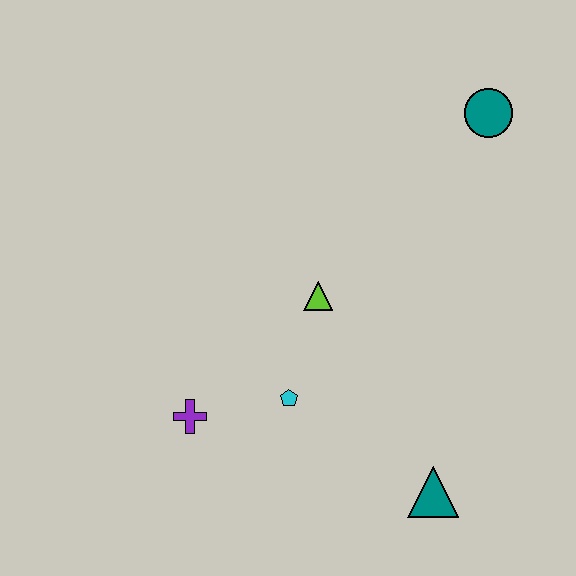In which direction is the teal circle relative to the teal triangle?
The teal circle is above the teal triangle.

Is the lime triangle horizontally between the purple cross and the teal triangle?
Yes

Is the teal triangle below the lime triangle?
Yes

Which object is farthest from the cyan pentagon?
The teal circle is farthest from the cyan pentagon.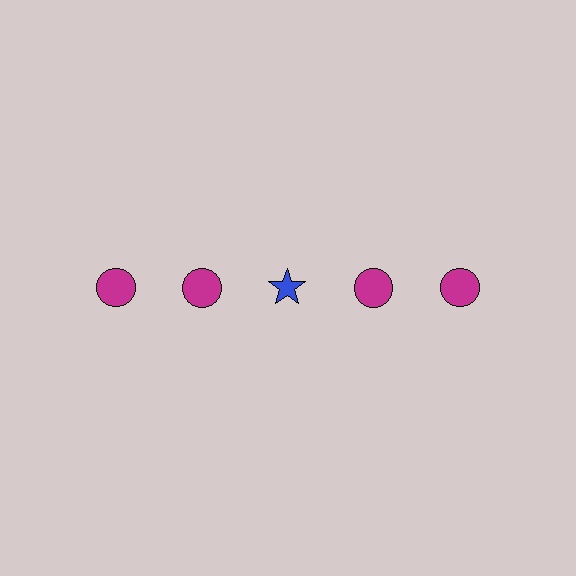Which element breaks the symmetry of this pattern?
The blue star in the top row, center column breaks the symmetry. All other shapes are magenta circles.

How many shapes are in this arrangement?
There are 5 shapes arranged in a grid pattern.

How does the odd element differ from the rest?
It differs in both color (blue instead of magenta) and shape (star instead of circle).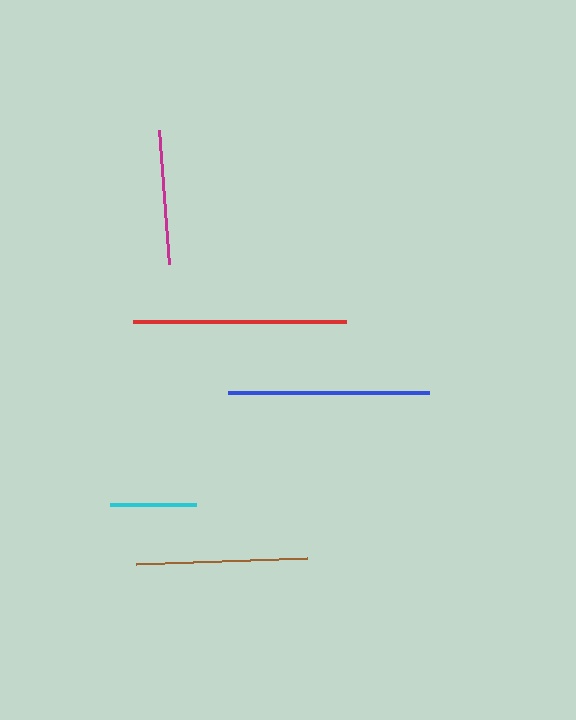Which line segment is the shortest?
The cyan line is the shortest at approximately 86 pixels.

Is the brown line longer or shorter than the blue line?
The blue line is longer than the brown line.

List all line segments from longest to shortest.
From longest to shortest: red, blue, brown, magenta, cyan.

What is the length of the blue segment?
The blue segment is approximately 201 pixels long.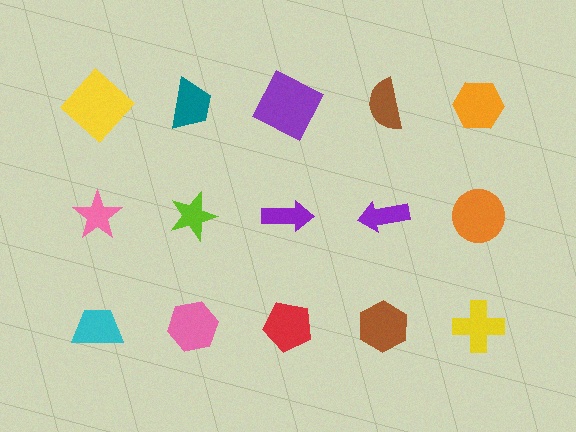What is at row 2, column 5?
An orange circle.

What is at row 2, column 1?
A pink star.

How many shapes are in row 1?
5 shapes.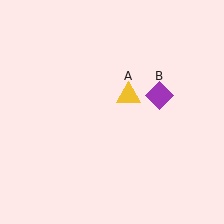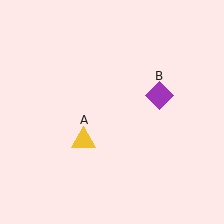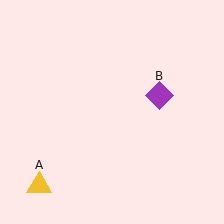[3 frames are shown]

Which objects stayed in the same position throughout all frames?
Purple diamond (object B) remained stationary.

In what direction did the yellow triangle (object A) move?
The yellow triangle (object A) moved down and to the left.